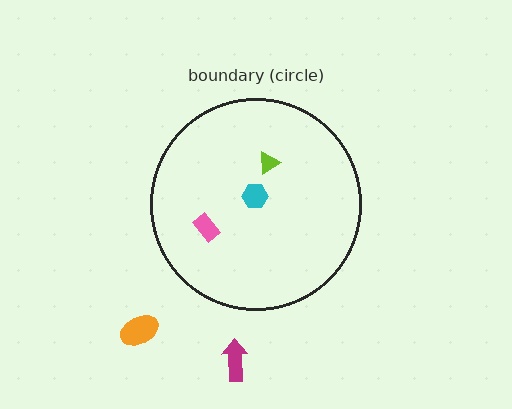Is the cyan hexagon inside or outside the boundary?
Inside.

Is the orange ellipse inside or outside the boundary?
Outside.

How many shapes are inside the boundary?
3 inside, 2 outside.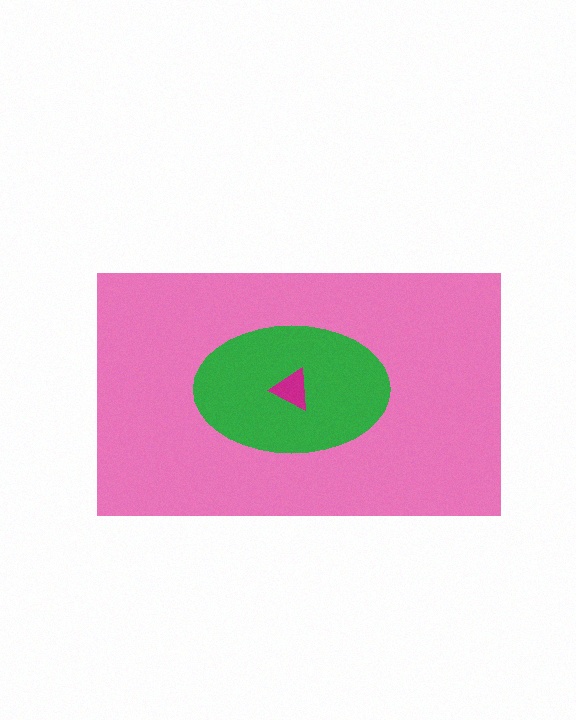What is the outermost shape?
The pink rectangle.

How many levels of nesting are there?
3.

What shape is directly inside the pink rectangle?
The green ellipse.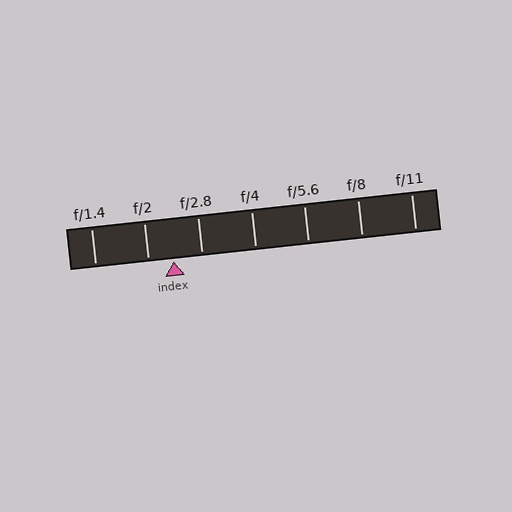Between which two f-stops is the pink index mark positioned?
The index mark is between f/2 and f/2.8.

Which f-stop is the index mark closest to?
The index mark is closest to f/2.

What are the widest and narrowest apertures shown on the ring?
The widest aperture shown is f/1.4 and the narrowest is f/11.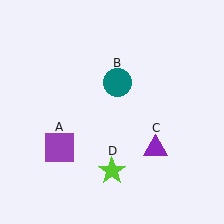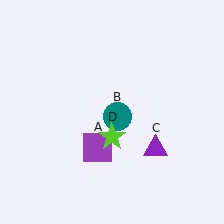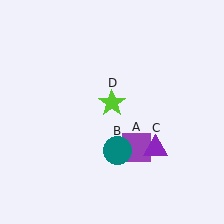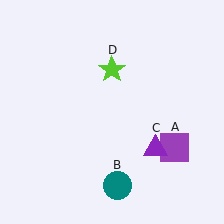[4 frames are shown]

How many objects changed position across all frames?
3 objects changed position: purple square (object A), teal circle (object B), lime star (object D).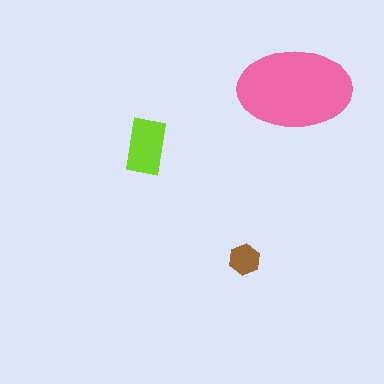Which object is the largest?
The pink ellipse.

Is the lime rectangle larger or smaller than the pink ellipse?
Smaller.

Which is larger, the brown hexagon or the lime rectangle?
The lime rectangle.